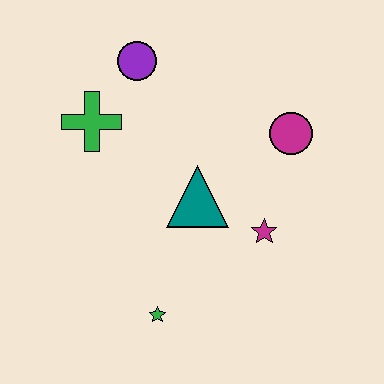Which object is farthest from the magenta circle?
The green star is farthest from the magenta circle.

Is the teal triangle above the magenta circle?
No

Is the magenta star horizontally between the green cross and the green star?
No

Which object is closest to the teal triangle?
The magenta star is closest to the teal triangle.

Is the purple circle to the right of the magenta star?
No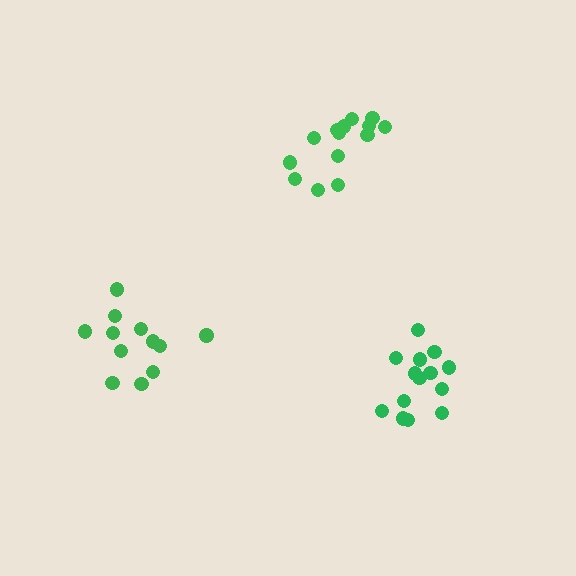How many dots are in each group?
Group 1: 15 dots, Group 2: 14 dots, Group 3: 12 dots (41 total).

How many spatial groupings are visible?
There are 3 spatial groupings.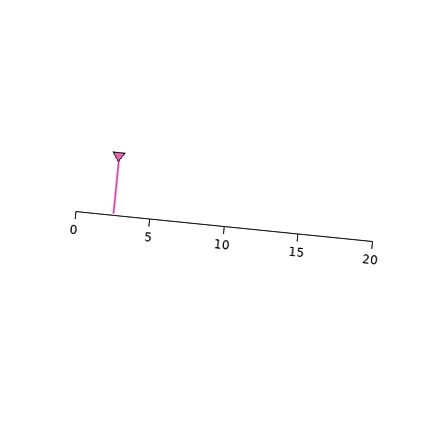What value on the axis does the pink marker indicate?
The marker indicates approximately 2.5.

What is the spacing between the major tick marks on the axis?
The major ticks are spaced 5 apart.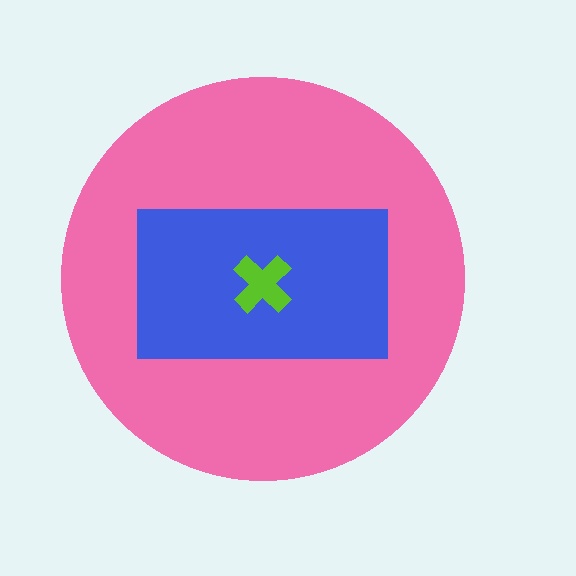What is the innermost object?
The lime cross.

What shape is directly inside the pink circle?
The blue rectangle.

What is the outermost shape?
The pink circle.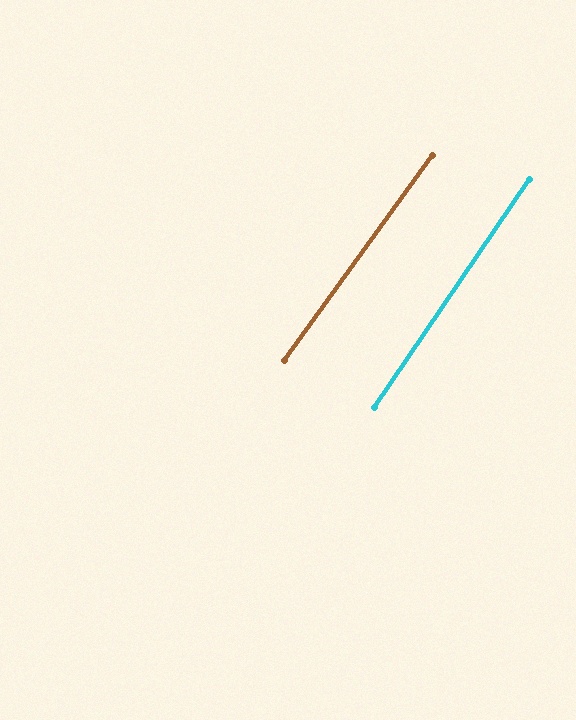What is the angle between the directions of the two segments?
Approximately 1 degree.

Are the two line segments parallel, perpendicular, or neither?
Parallel — their directions differ by only 1.4°.